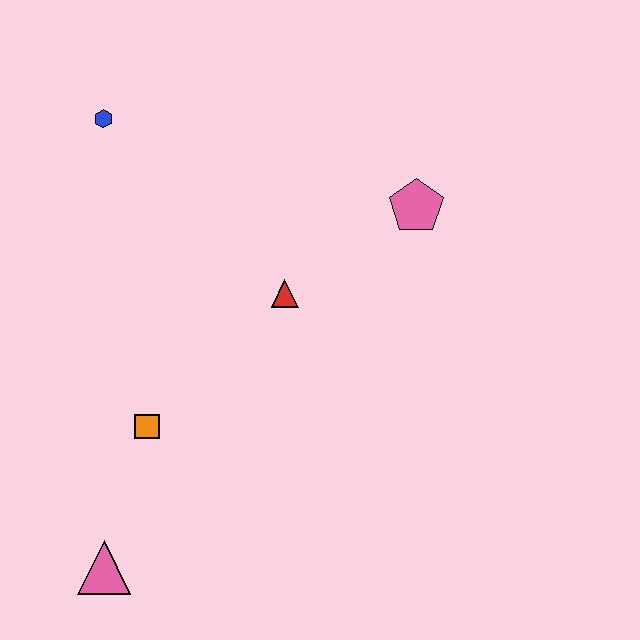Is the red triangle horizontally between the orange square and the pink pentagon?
Yes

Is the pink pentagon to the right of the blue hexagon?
Yes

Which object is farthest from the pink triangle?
The pink pentagon is farthest from the pink triangle.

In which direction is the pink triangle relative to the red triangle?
The pink triangle is below the red triangle.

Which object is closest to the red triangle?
The pink pentagon is closest to the red triangle.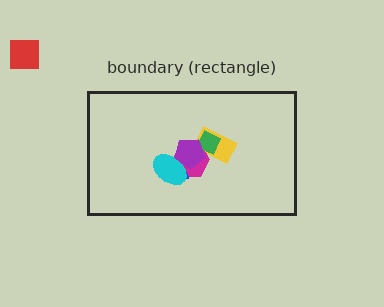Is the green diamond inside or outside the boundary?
Inside.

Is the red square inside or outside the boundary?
Outside.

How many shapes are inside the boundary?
6 inside, 1 outside.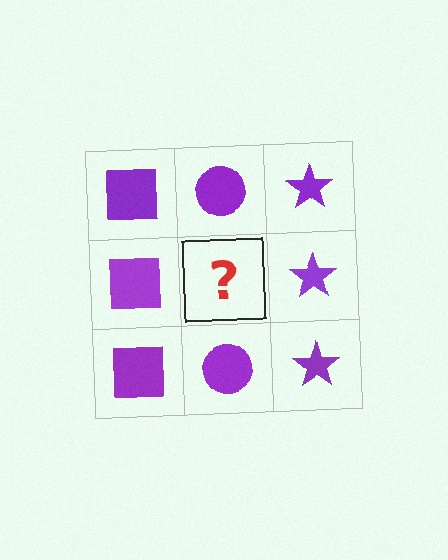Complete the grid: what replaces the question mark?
The question mark should be replaced with a purple circle.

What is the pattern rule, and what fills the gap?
The rule is that each column has a consistent shape. The gap should be filled with a purple circle.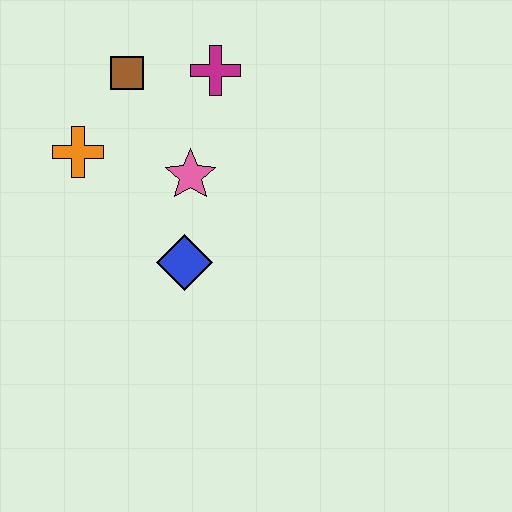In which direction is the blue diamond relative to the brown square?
The blue diamond is below the brown square.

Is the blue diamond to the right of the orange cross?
Yes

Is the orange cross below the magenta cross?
Yes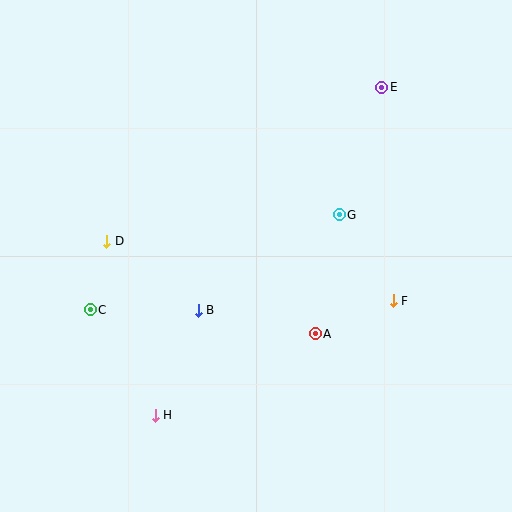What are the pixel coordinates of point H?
Point H is at (155, 415).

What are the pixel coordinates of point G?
Point G is at (339, 215).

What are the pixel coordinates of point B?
Point B is at (198, 310).